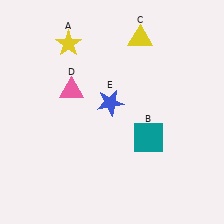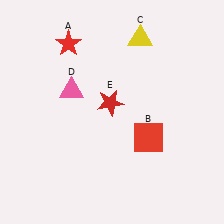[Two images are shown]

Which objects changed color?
A changed from yellow to red. B changed from teal to red. E changed from blue to red.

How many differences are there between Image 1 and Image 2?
There are 3 differences between the two images.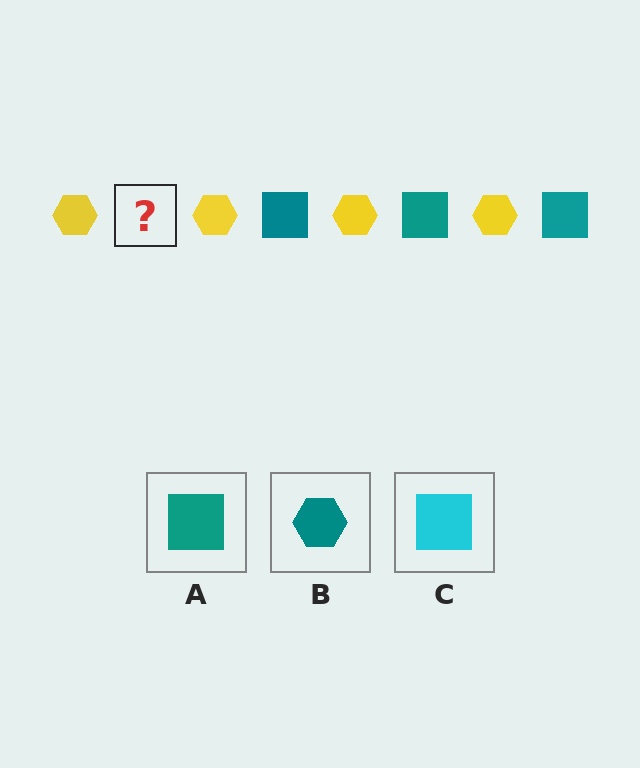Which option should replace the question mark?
Option A.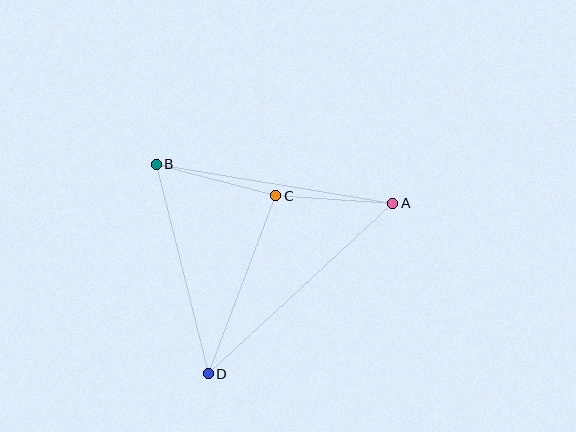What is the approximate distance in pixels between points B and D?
The distance between B and D is approximately 216 pixels.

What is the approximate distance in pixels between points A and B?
The distance between A and B is approximately 240 pixels.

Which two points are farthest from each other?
Points A and D are farthest from each other.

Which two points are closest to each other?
Points A and C are closest to each other.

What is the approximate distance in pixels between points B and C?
The distance between B and C is approximately 124 pixels.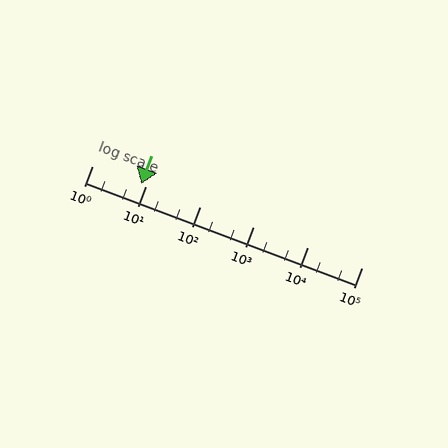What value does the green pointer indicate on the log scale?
The pointer indicates approximately 8.3.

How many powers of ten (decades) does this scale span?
The scale spans 5 decades, from 1 to 100000.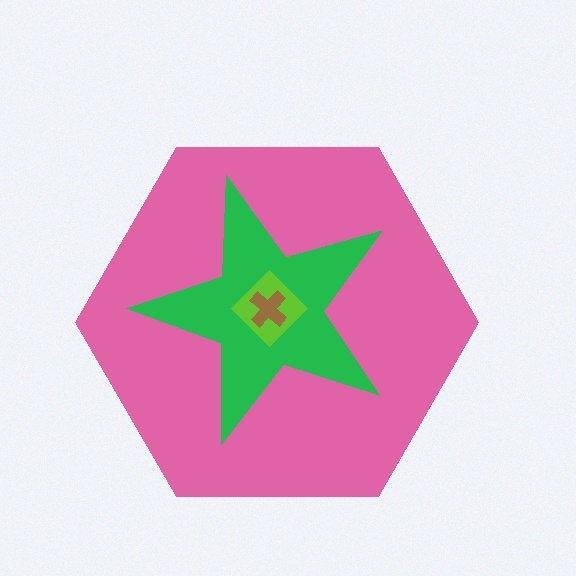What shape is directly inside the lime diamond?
The brown cross.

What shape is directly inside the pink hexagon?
The green star.